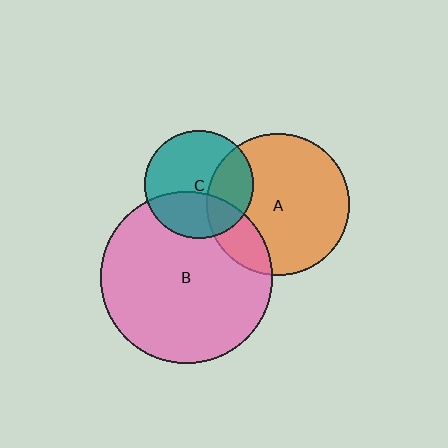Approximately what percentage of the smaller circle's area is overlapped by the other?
Approximately 35%.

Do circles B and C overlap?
Yes.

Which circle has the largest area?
Circle B (pink).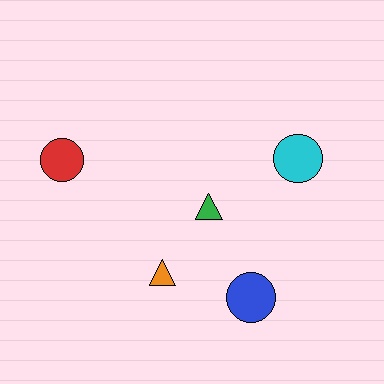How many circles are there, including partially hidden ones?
There are 3 circles.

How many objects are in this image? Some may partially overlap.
There are 5 objects.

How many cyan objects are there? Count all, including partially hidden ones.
There is 1 cyan object.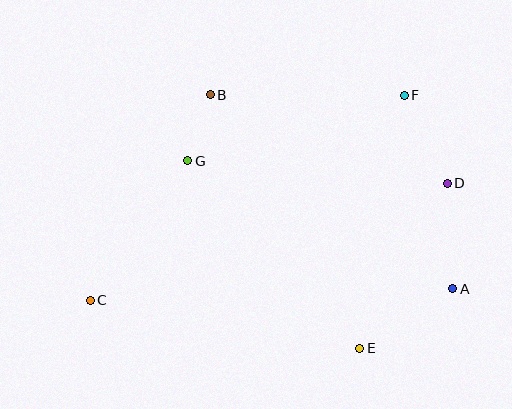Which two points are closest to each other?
Points B and G are closest to each other.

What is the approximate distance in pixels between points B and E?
The distance between B and E is approximately 294 pixels.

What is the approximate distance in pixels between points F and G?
The distance between F and G is approximately 226 pixels.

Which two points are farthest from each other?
Points C and D are farthest from each other.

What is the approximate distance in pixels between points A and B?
The distance between A and B is approximately 311 pixels.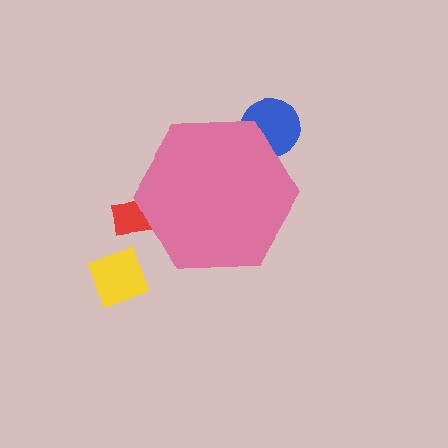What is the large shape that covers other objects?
A pink hexagon.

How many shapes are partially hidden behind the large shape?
2 shapes are partially hidden.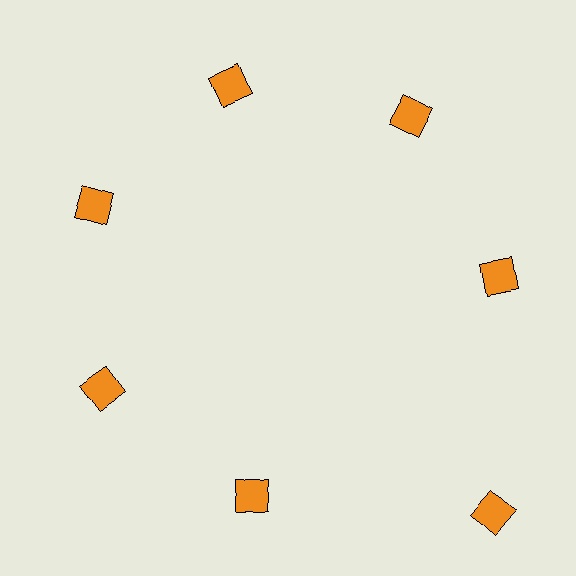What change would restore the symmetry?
The symmetry would be restored by moving it inward, back onto the ring so that all 7 diamonds sit at equal angles and equal distance from the center.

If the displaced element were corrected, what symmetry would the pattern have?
It would have 7-fold rotational symmetry — the pattern would map onto itself every 51 degrees.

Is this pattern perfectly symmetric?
No. The 7 orange diamonds are arranged in a ring, but one element near the 5 o'clock position is pushed outward from the center, breaking the 7-fold rotational symmetry.